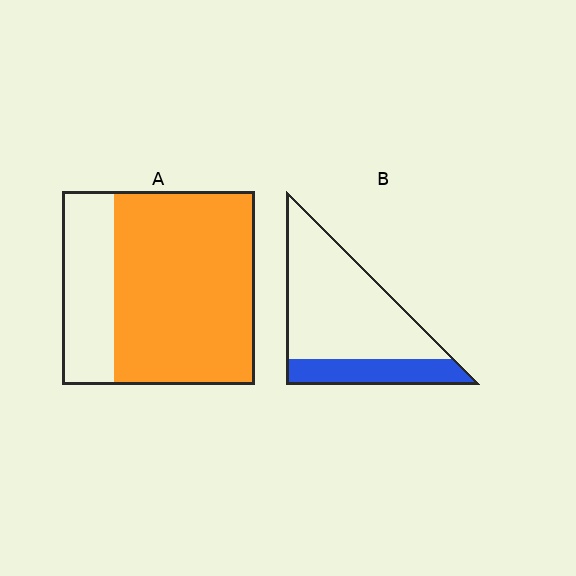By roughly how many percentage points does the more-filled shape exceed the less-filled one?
By roughly 50 percentage points (A over B).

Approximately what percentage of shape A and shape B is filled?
A is approximately 75% and B is approximately 25%.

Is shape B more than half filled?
No.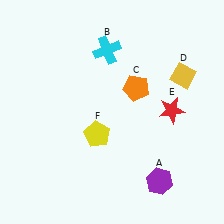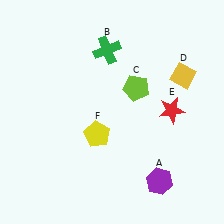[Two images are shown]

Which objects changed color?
B changed from cyan to green. C changed from orange to lime.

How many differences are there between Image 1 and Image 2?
There are 2 differences between the two images.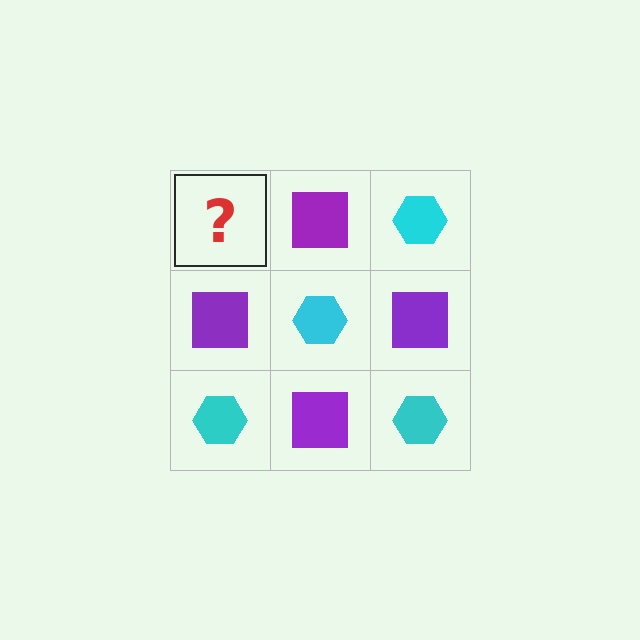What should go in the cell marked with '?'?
The missing cell should contain a cyan hexagon.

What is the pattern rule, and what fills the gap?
The rule is that it alternates cyan hexagon and purple square in a checkerboard pattern. The gap should be filled with a cyan hexagon.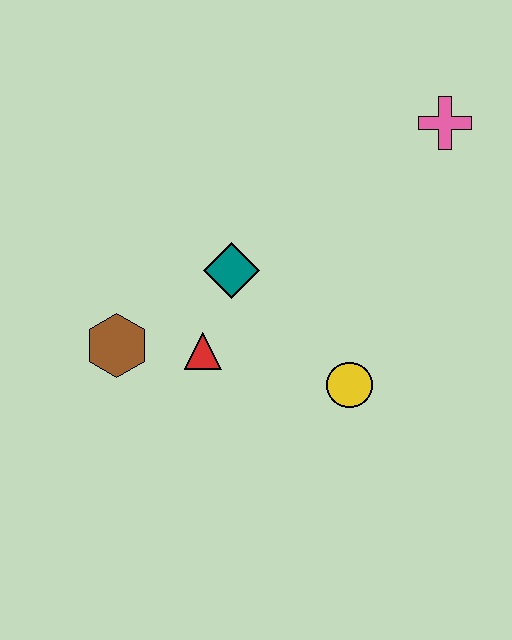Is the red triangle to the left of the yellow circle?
Yes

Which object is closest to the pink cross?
The teal diamond is closest to the pink cross.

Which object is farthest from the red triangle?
The pink cross is farthest from the red triangle.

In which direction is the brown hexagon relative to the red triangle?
The brown hexagon is to the left of the red triangle.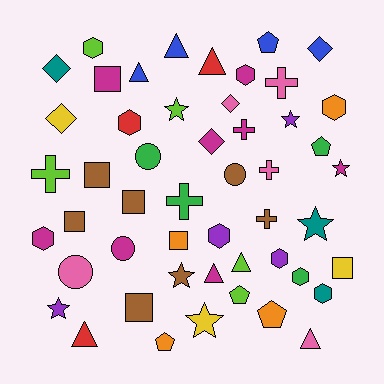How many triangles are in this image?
There are 7 triangles.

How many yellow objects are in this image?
There are 3 yellow objects.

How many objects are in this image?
There are 50 objects.